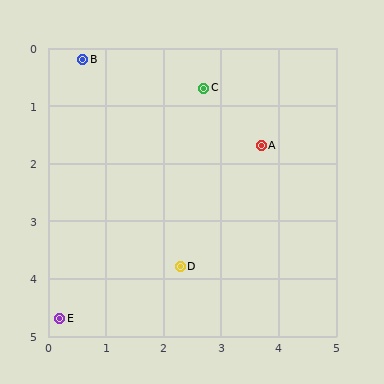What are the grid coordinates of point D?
Point D is at approximately (2.3, 3.8).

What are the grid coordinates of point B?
Point B is at approximately (0.6, 0.2).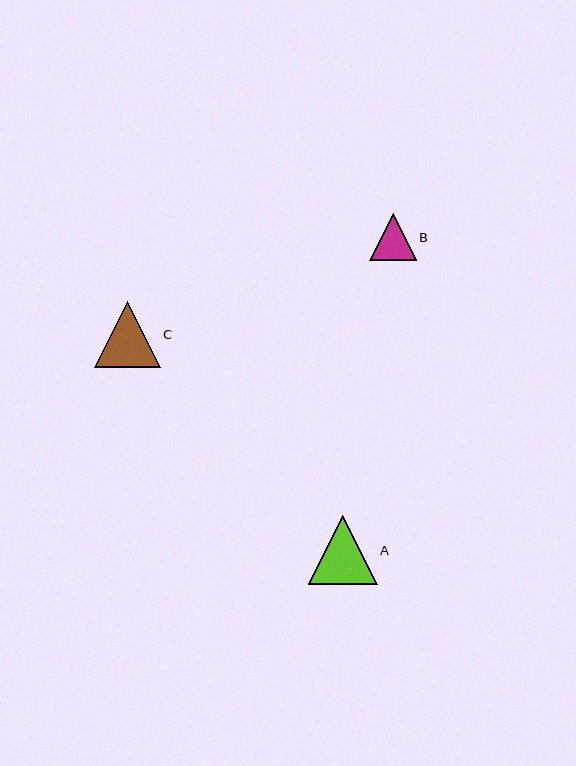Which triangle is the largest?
Triangle A is the largest with a size of approximately 69 pixels.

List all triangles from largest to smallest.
From largest to smallest: A, C, B.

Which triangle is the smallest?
Triangle B is the smallest with a size of approximately 46 pixels.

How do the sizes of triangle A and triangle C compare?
Triangle A and triangle C are approximately the same size.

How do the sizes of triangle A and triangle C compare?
Triangle A and triangle C are approximately the same size.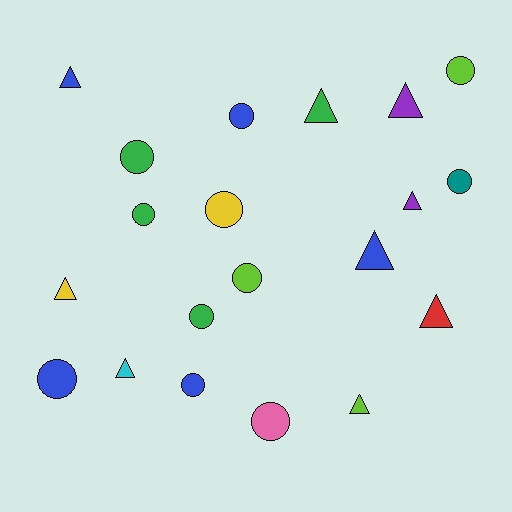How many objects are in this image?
There are 20 objects.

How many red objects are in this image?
There is 1 red object.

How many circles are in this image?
There are 11 circles.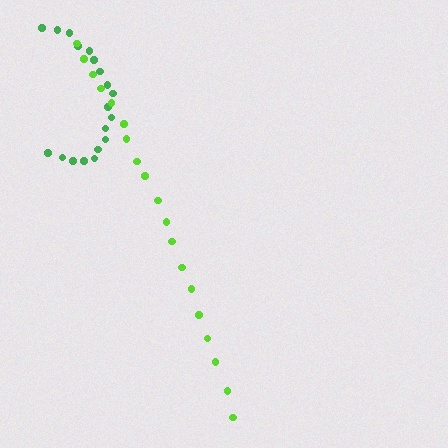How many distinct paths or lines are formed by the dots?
There are 2 distinct paths.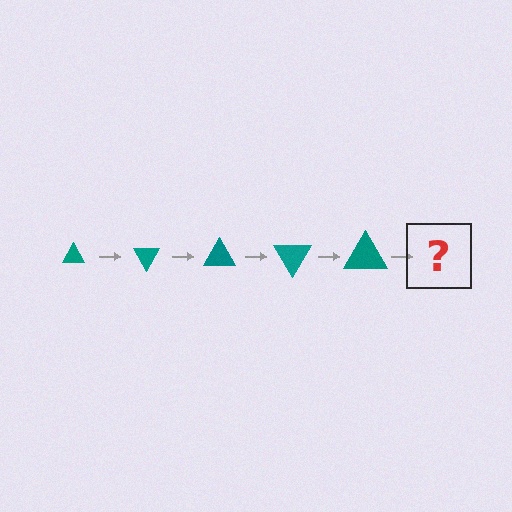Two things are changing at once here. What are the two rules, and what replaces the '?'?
The two rules are that the triangle grows larger each step and it rotates 60 degrees each step. The '?' should be a triangle, larger than the previous one and rotated 300 degrees from the start.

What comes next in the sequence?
The next element should be a triangle, larger than the previous one and rotated 300 degrees from the start.